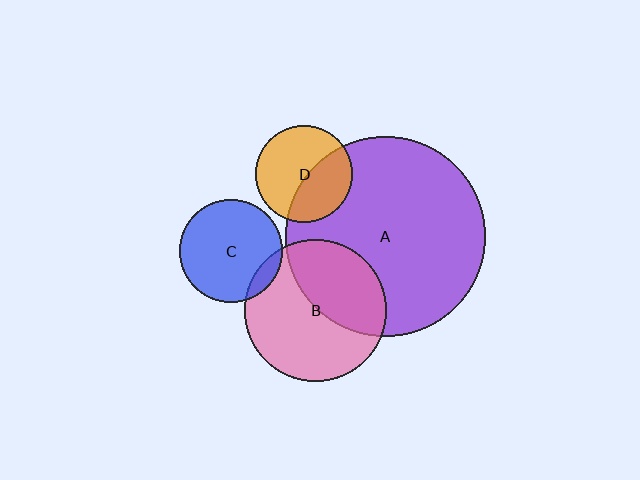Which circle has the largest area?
Circle A (purple).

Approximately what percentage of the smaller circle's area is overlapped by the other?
Approximately 10%.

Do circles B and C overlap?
Yes.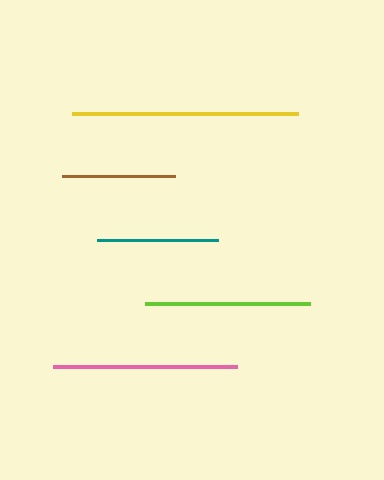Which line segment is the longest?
The yellow line is the longest at approximately 227 pixels.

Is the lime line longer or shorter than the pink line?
The pink line is longer than the lime line.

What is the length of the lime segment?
The lime segment is approximately 165 pixels long.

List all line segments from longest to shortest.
From longest to shortest: yellow, pink, lime, teal, brown.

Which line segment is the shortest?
The brown line is the shortest at approximately 113 pixels.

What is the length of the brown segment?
The brown segment is approximately 113 pixels long.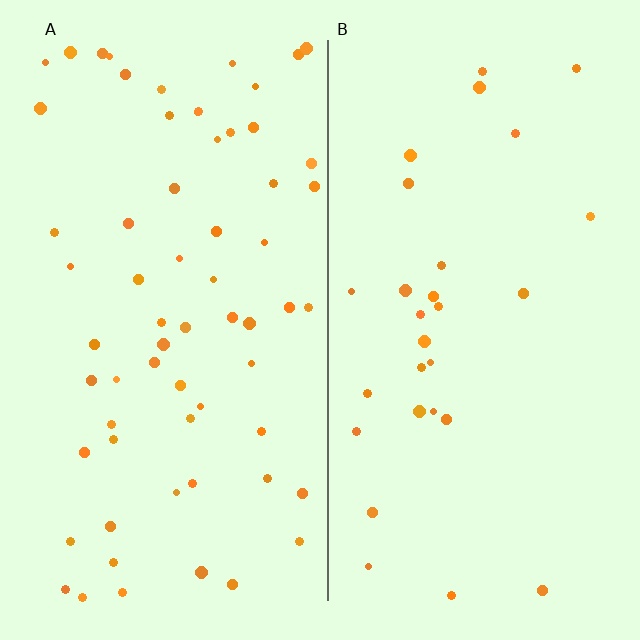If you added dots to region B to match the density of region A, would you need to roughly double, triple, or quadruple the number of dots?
Approximately double.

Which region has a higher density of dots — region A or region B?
A (the left).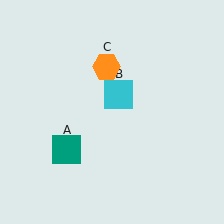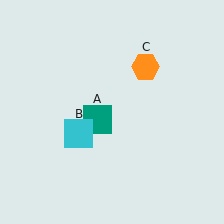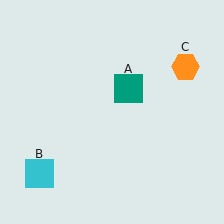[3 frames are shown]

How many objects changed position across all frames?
3 objects changed position: teal square (object A), cyan square (object B), orange hexagon (object C).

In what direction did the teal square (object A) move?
The teal square (object A) moved up and to the right.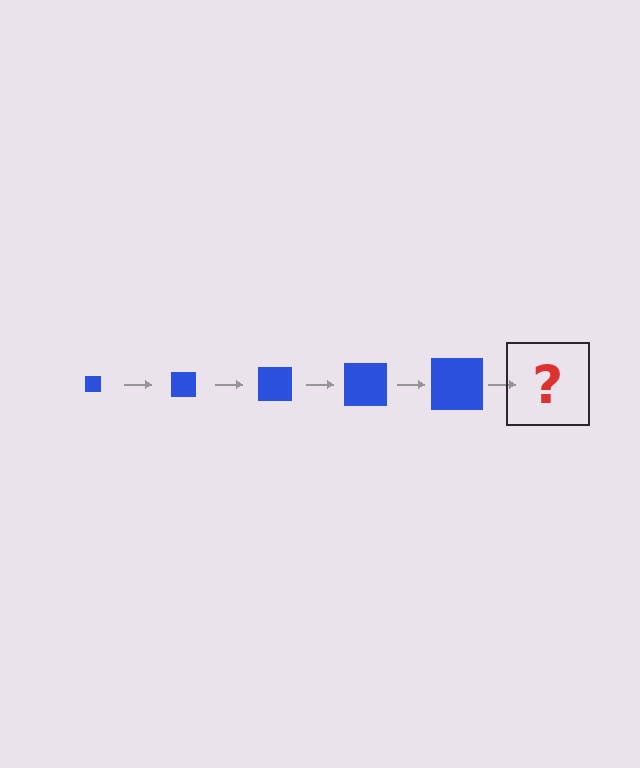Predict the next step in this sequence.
The next step is a blue square, larger than the previous one.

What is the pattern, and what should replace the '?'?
The pattern is that the square gets progressively larger each step. The '?' should be a blue square, larger than the previous one.